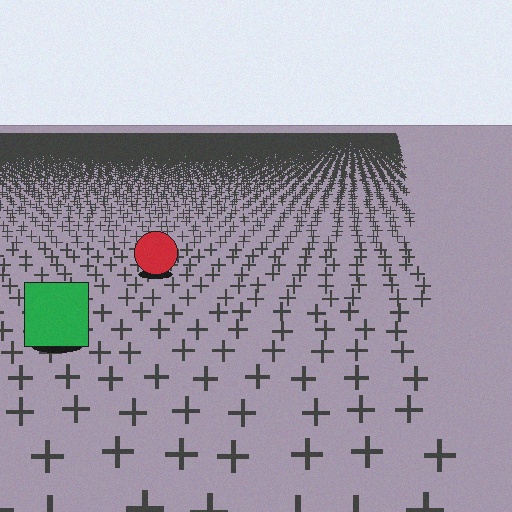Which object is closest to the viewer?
The green square is closest. The texture marks near it are larger and more spread out.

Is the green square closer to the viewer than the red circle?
Yes. The green square is closer — you can tell from the texture gradient: the ground texture is coarser near it.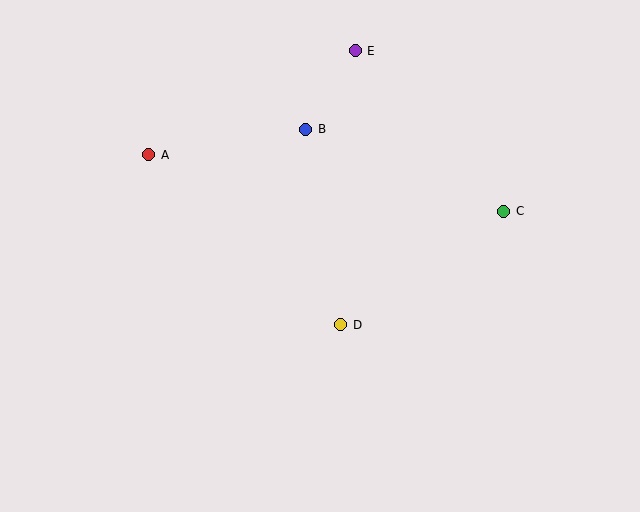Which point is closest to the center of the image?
Point D at (341, 325) is closest to the center.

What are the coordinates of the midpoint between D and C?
The midpoint between D and C is at (422, 268).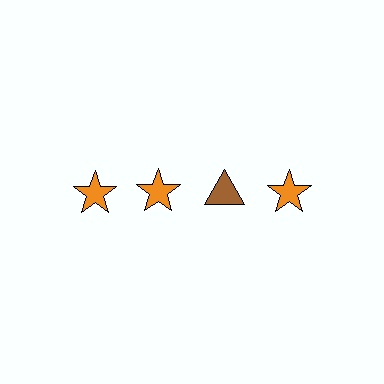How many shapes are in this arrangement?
There are 4 shapes arranged in a grid pattern.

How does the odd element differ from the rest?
It differs in both color (brown instead of orange) and shape (triangle instead of star).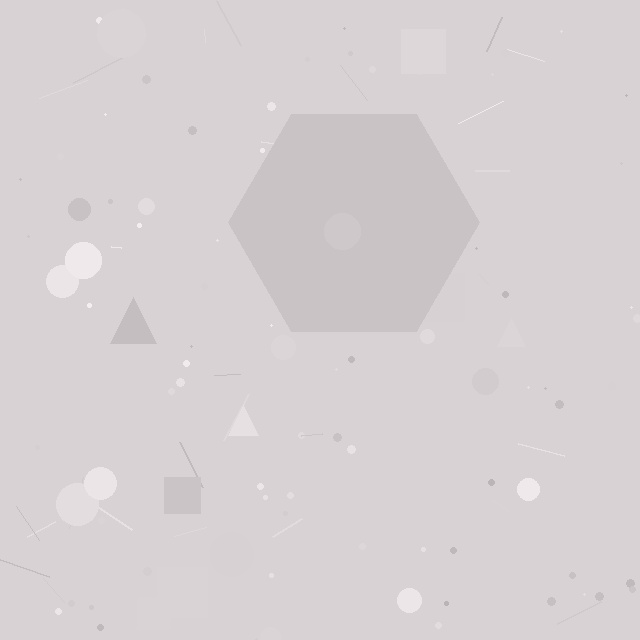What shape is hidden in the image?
A hexagon is hidden in the image.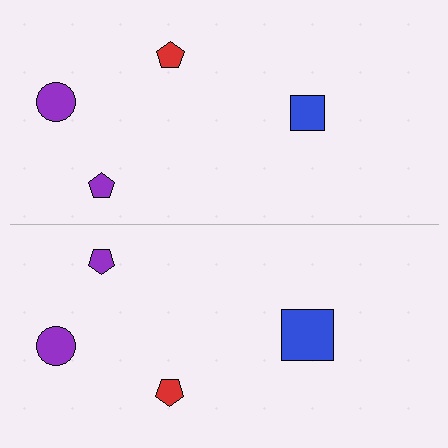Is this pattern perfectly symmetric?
No, the pattern is not perfectly symmetric. The blue square on the bottom side has a different size than its mirror counterpart.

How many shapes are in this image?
There are 8 shapes in this image.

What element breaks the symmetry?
The blue square on the bottom side has a different size than its mirror counterpart.